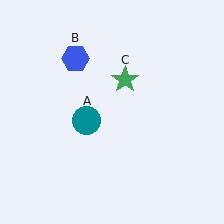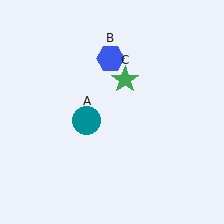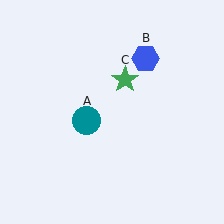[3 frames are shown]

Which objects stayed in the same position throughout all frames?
Teal circle (object A) and green star (object C) remained stationary.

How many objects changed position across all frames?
1 object changed position: blue hexagon (object B).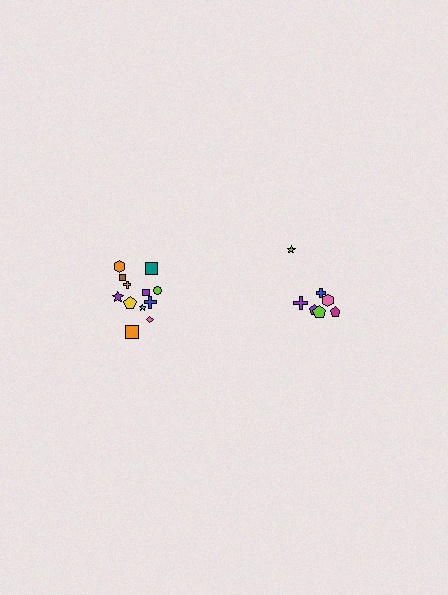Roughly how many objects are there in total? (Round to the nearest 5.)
Roughly 20 objects in total.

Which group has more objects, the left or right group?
The left group.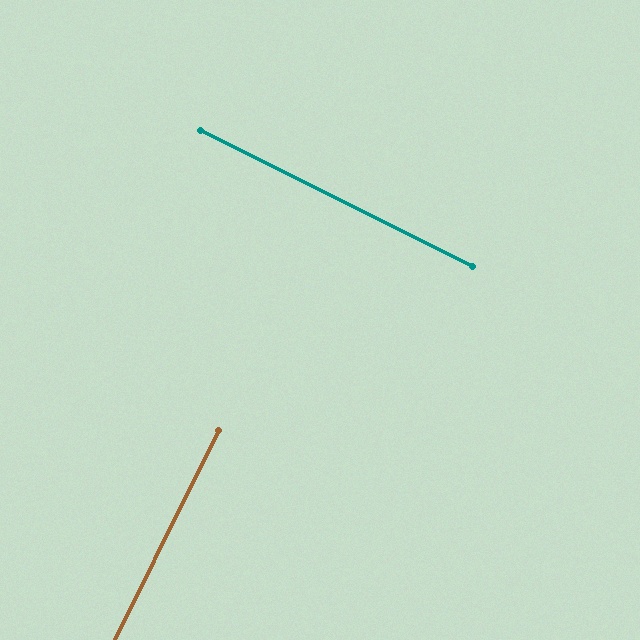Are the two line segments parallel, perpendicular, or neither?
Perpendicular — they meet at approximately 90°.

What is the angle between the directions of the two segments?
Approximately 90 degrees.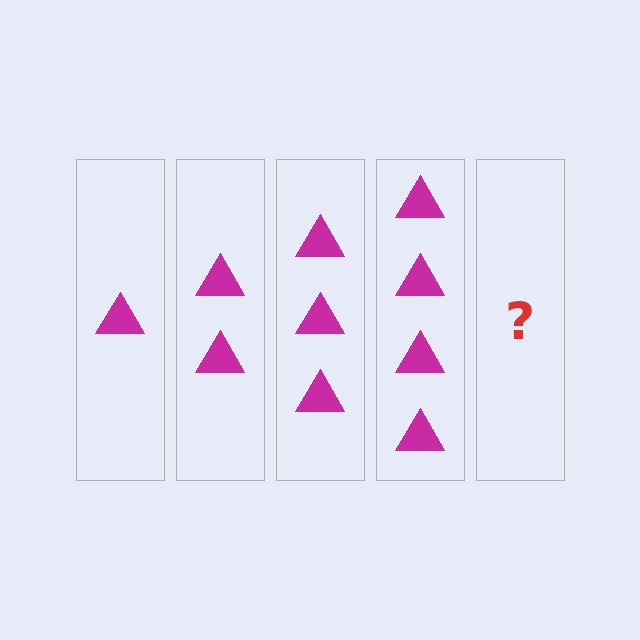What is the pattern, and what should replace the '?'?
The pattern is that each step adds one more triangle. The '?' should be 5 triangles.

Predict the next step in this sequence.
The next step is 5 triangles.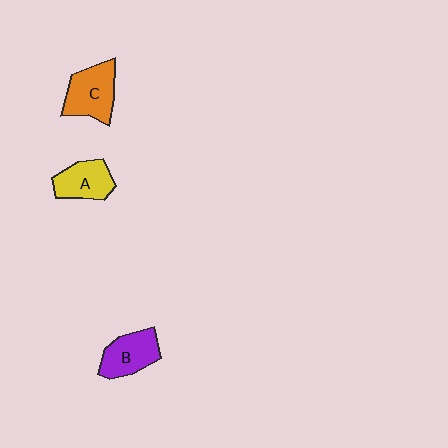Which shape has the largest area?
Shape C (orange).